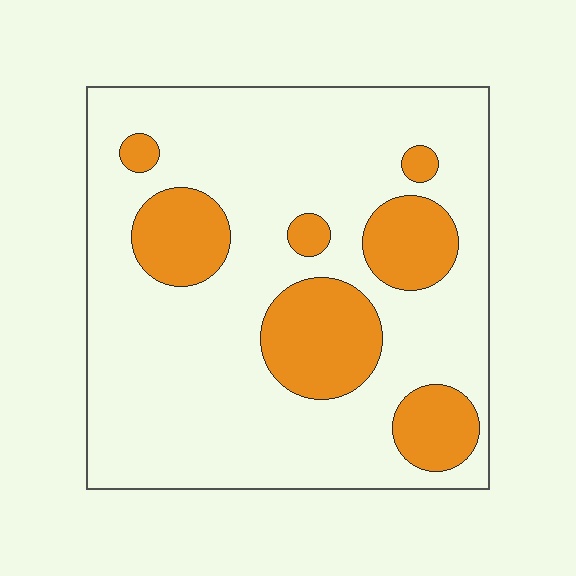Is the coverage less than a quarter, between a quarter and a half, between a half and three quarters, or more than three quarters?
Less than a quarter.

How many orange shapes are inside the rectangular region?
7.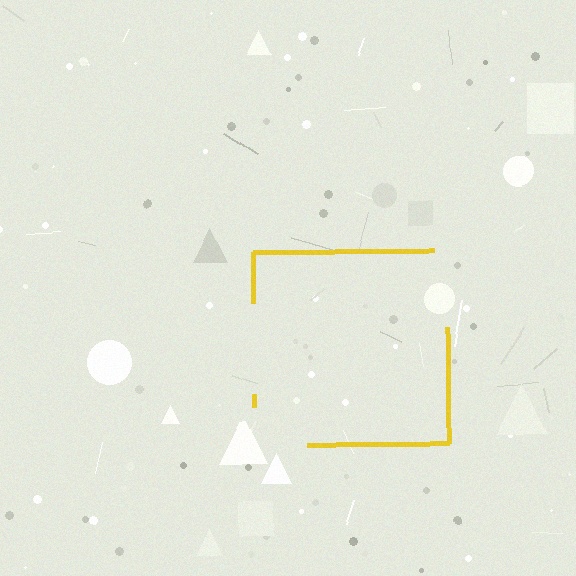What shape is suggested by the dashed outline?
The dashed outline suggests a square.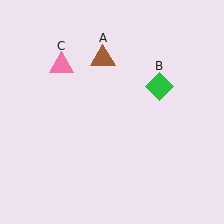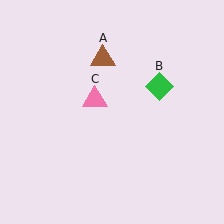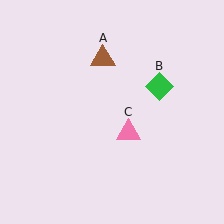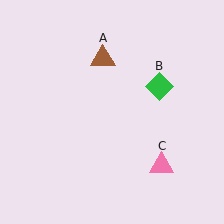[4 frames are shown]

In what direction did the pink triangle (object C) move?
The pink triangle (object C) moved down and to the right.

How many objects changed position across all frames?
1 object changed position: pink triangle (object C).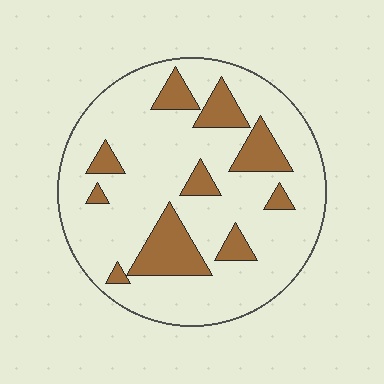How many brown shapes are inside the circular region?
10.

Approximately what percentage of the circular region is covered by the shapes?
Approximately 20%.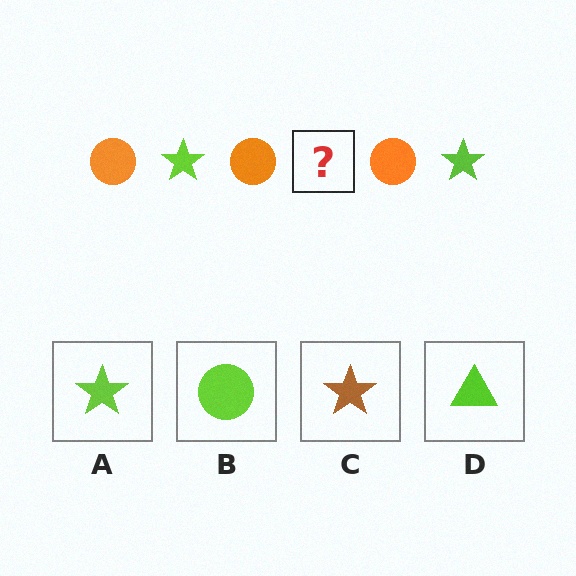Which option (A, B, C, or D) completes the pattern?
A.